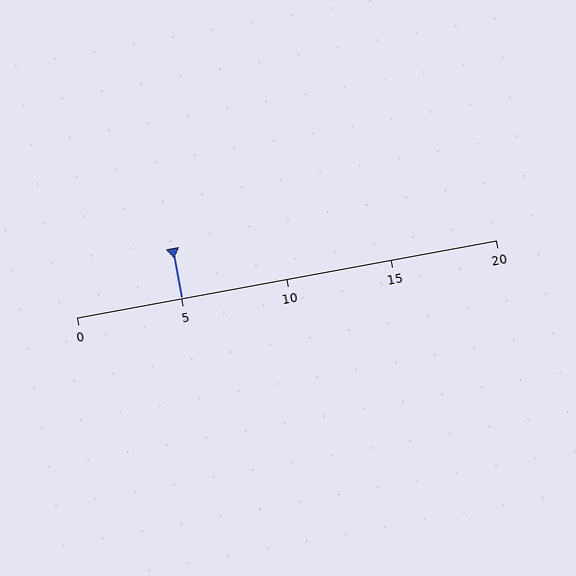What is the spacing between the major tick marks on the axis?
The major ticks are spaced 5 apart.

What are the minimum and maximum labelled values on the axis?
The axis runs from 0 to 20.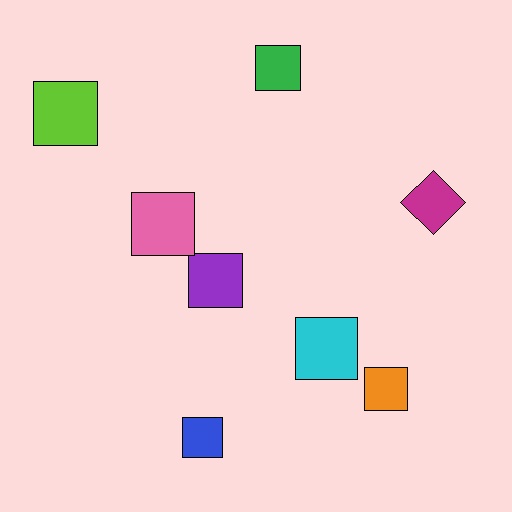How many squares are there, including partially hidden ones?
There are 7 squares.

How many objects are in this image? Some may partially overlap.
There are 8 objects.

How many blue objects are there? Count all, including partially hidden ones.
There is 1 blue object.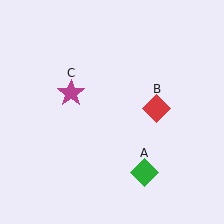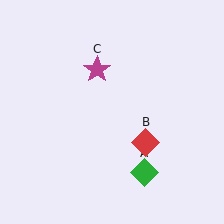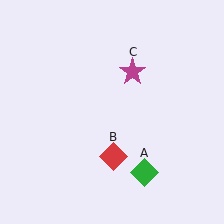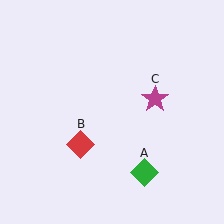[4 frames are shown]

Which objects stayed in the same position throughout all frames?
Green diamond (object A) remained stationary.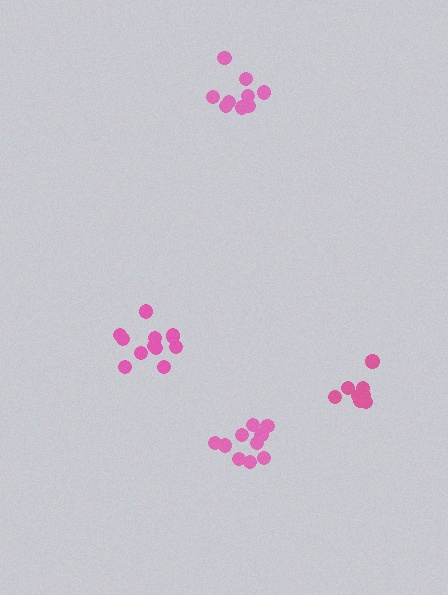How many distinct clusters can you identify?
There are 4 distinct clusters.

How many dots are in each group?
Group 1: 10 dots, Group 2: 10 dots, Group 3: 12 dots, Group 4: 9 dots (41 total).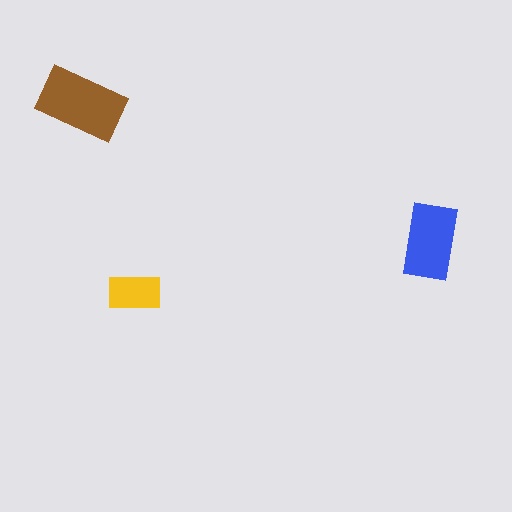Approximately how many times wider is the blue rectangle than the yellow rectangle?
About 1.5 times wider.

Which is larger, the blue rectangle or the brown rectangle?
The brown one.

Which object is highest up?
The brown rectangle is topmost.